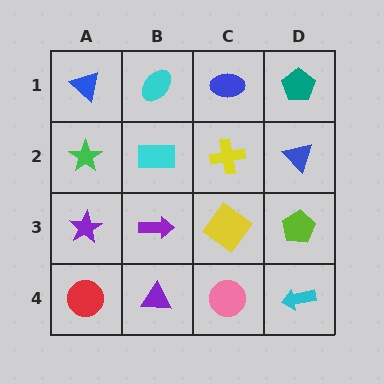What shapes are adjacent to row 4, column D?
A lime pentagon (row 3, column D), a pink circle (row 4, column C).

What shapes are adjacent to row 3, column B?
A cyan rectangle (row 2, column B), a purple triangle (row 4, column B), a purple star (row 3, column A), a yellow diamond (row 3, column C).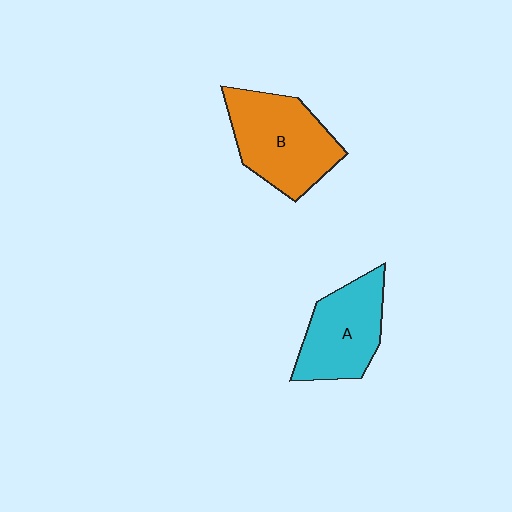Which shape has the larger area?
Shape B (orange).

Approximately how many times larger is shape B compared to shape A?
Approximately 1.2 times.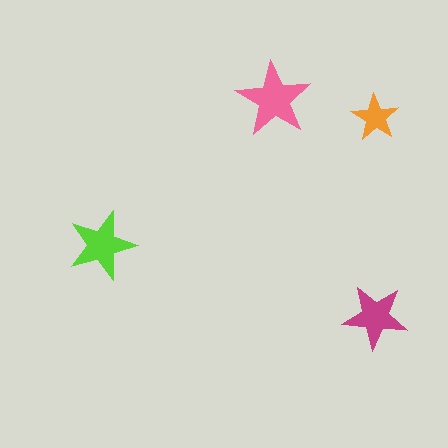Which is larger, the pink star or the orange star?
The pink one.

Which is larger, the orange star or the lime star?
The lime one.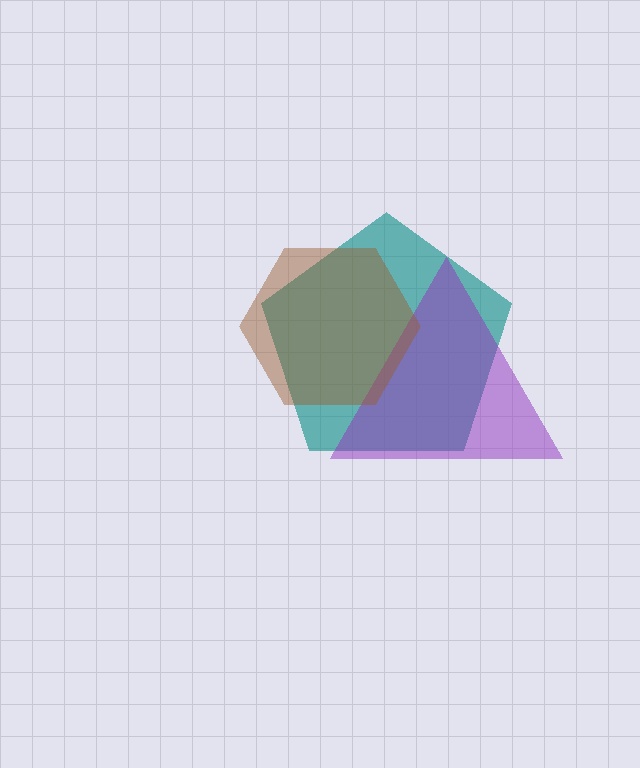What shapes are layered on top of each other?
The layered shapes are: a teal pentagon, a purple triangle, a brown hexagon.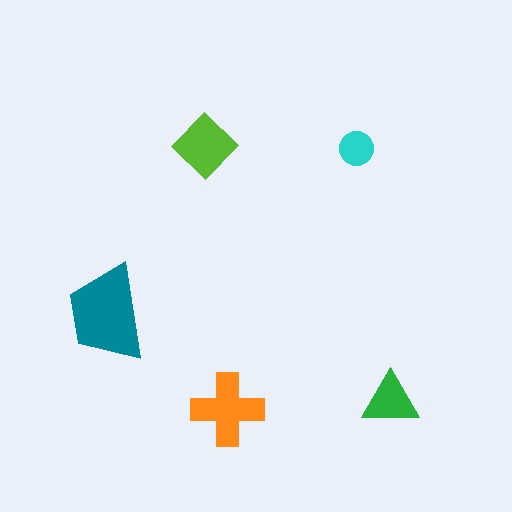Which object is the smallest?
The cyan circle.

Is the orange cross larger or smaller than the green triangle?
Larger.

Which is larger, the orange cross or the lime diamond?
The orange cross.